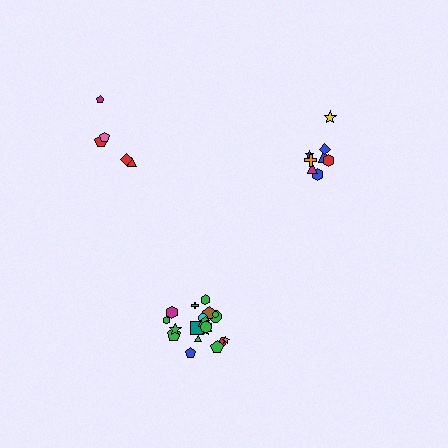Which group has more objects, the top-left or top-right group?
The top-right group.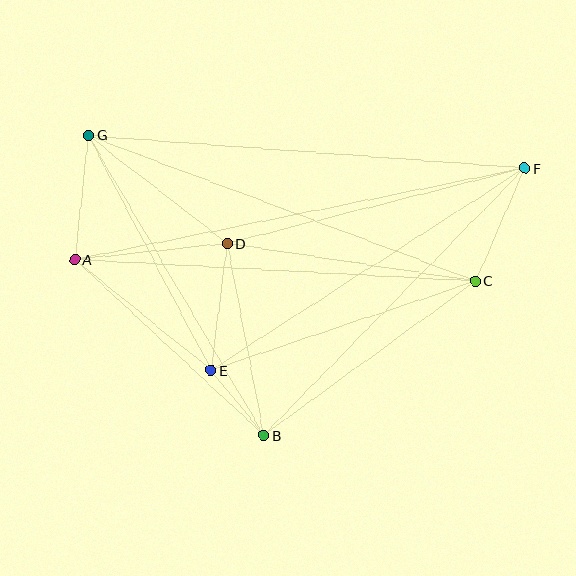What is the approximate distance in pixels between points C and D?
The distance between C and D is approximately 251 pixels.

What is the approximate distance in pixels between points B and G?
The distance between B and G is approximately 347 pixels.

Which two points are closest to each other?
Points B and E are closest to each other.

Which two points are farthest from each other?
Points A and F are farthest from each other.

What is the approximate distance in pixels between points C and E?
The distance between C and E is approximately 279 pixels.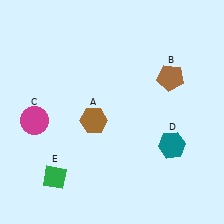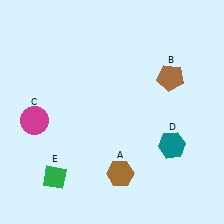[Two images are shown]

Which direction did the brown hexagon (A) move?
The brown hexagon (A) moved down.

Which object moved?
The brown hexagon (A) moved down.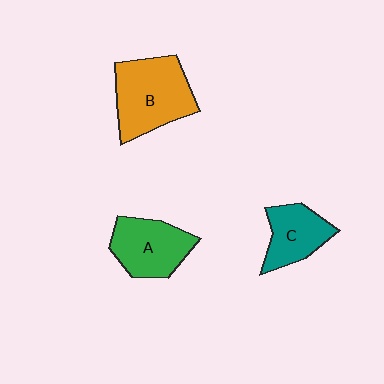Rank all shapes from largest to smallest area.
From largest to smallest: B (orange), A (green), C (teal).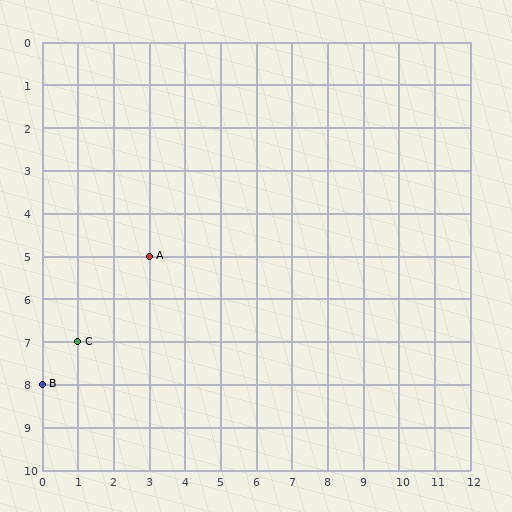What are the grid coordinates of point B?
Point B is at grid coordinates (0, 8).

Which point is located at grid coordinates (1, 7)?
Point C is at (1, 7).